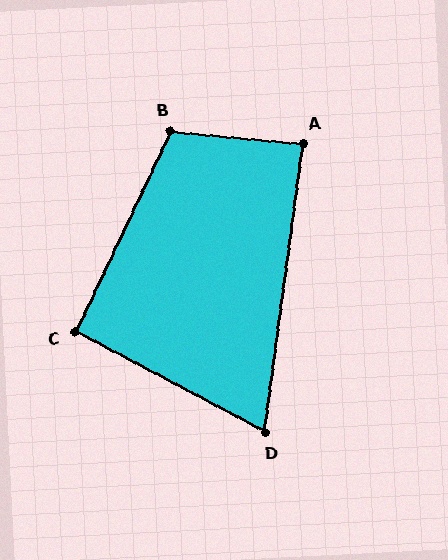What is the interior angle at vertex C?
Approximately 92 degrees (approximately right).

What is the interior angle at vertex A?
Approximately 88 degrees (approximately right).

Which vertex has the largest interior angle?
B, at approximately 110 degrees.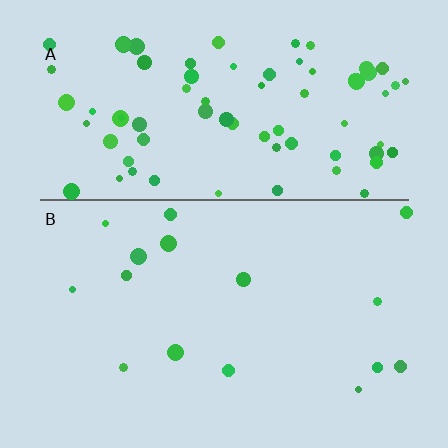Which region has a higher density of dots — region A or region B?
A (the top).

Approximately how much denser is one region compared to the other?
Approximately 5.1× — region A over region B.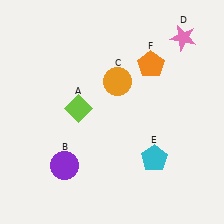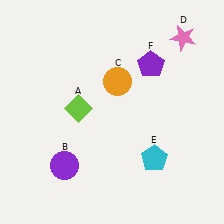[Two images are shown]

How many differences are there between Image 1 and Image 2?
There is 1 difference between the two images.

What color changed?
The pentagon (F) changed from orange in Image 1 to purple in Image 2.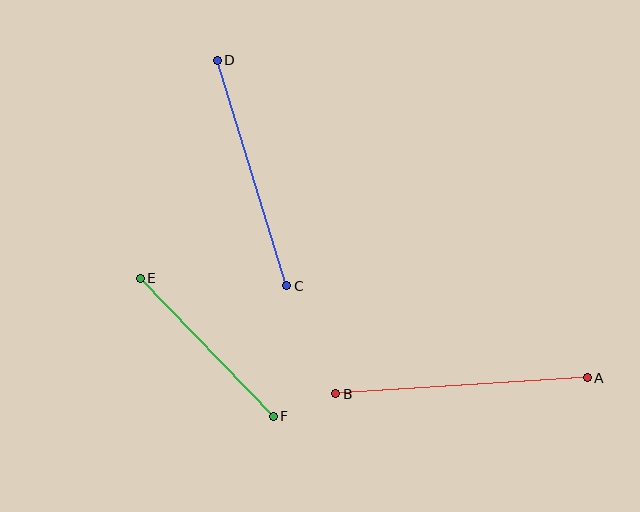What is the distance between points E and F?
The distance is approximately 192 pixels.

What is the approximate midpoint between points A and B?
The midpoint is at approximately (462, 386) pixels.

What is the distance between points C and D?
The distance is approximately 236 pixels.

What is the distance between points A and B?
The distance is approximately 252 pixels.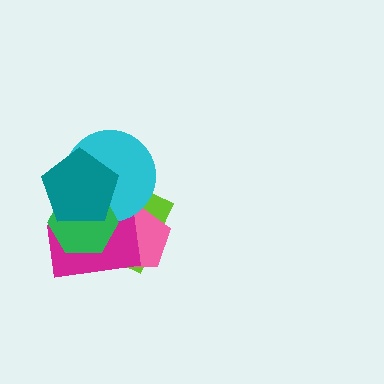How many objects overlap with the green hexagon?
5 objects overlap with the green hexagon.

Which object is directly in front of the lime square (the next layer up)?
The pink pentagon is directly in front of the lime square.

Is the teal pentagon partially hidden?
No, no other shape covers it.